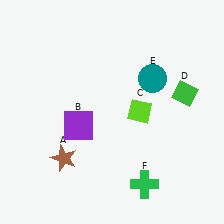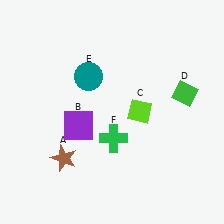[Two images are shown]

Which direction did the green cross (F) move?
The green cross (F) moved up.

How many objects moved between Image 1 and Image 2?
2 objects moved between the two images.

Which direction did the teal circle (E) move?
The teal circle (E) moved left.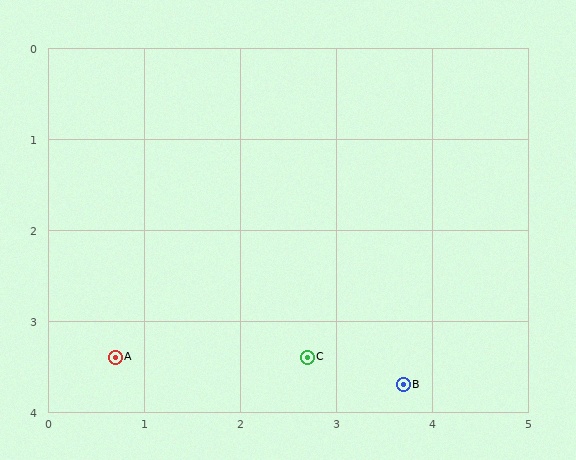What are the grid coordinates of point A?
Point A is at approximately (0.7, 3.4).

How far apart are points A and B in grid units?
Points A and B are about 3.0 grid units apart.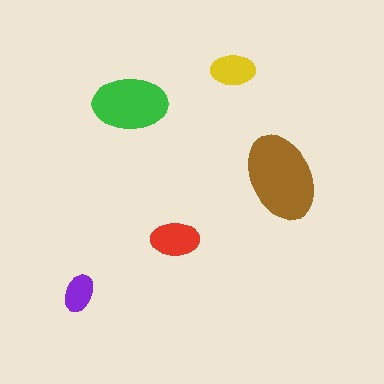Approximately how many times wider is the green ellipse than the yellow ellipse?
About 1.5 times wider.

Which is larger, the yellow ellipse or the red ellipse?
The red one.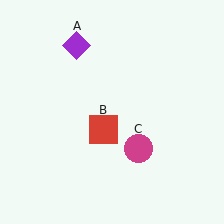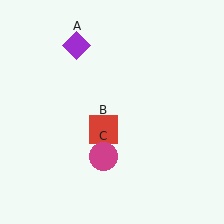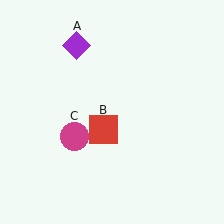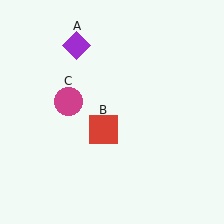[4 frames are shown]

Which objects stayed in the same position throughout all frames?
Purple diamond (object A) and red square (object B) remained stationary.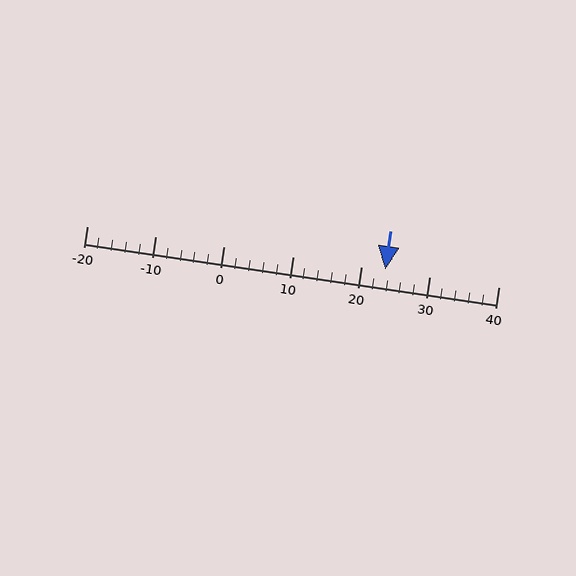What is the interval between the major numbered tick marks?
The major tick marks are spaced 10 units apart.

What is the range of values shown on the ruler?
The ruler shows values from -20 to 40.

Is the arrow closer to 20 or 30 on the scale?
The arrow is closer to 20.